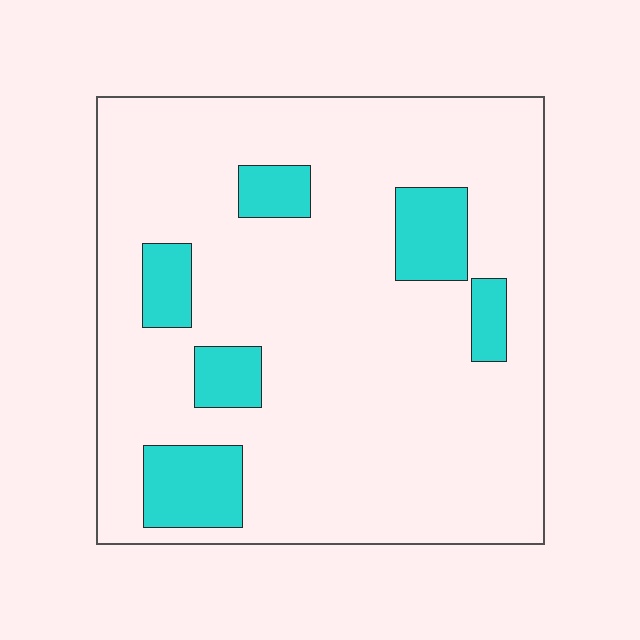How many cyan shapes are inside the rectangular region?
6.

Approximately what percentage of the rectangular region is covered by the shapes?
Approximately 15%.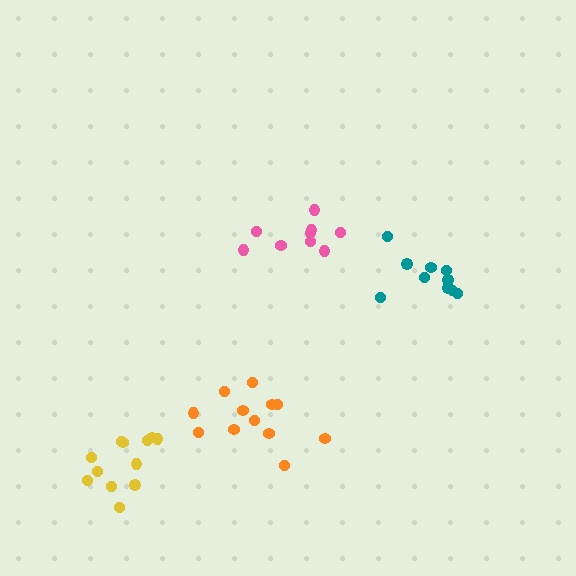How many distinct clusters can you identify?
There are 4 distinct clusters.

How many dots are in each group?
Group 1: 12 dots, Group 2: 10 dots, Group 3: 9 dots, Group 4: 12 dots (43 total).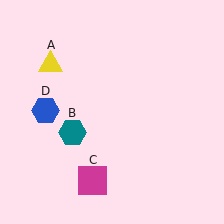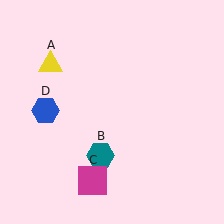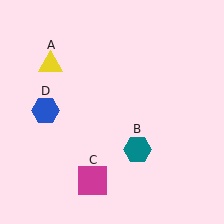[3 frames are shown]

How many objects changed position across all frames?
1 object changed position: teal hexagon (object B).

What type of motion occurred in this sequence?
The teal hexagon (object B) rotated counterclockwise around the center of the scene.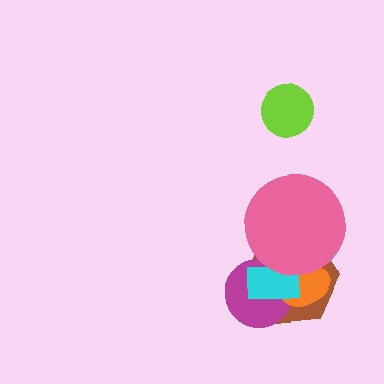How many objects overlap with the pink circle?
3 objects overlap with the pink circle.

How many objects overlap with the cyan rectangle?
4 objects overlap with the cyan rectangle.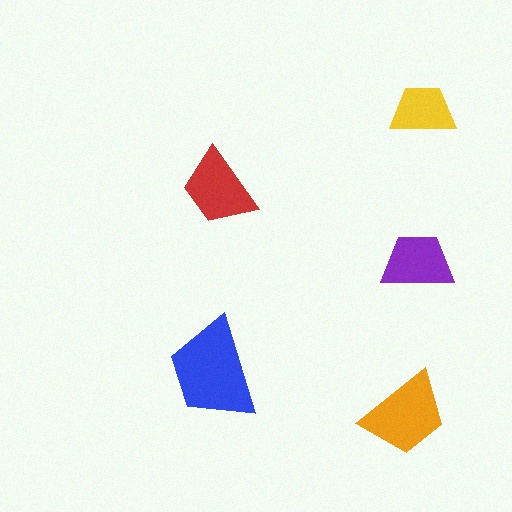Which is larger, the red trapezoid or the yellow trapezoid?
The red one.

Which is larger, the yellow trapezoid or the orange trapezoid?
The orange one.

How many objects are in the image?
There are 5 objects in the image.